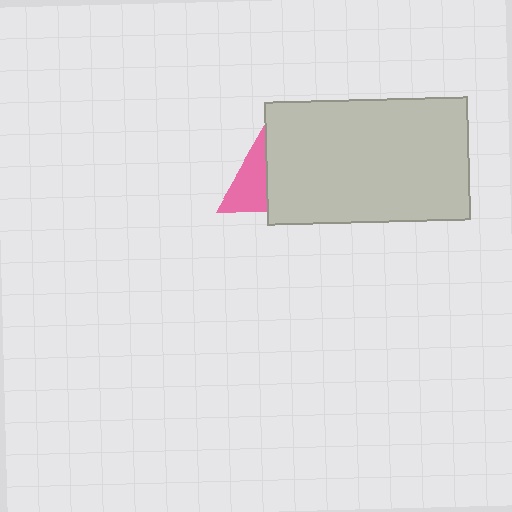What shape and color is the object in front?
The object in front is a light gray rectangle.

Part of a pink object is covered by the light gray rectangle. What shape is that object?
It is a triangle.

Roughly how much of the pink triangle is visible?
A small part of it is visible (roughly 34%).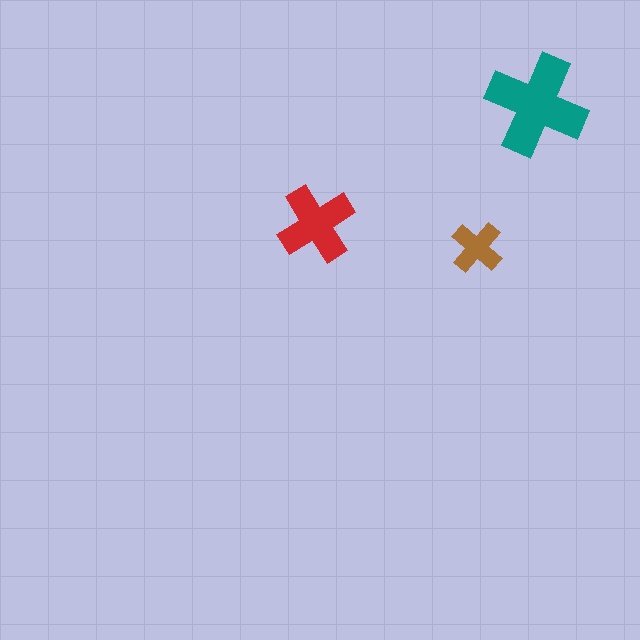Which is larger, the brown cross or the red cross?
The red one.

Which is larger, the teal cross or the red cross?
The teal one.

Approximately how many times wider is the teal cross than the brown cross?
About 2 times wider.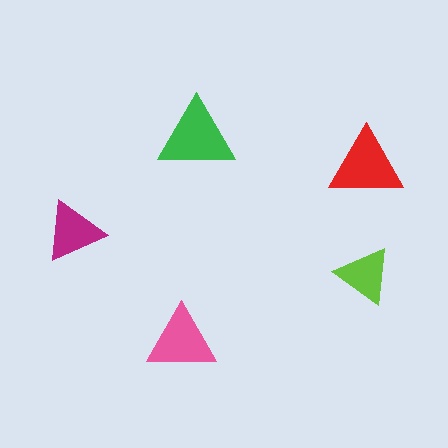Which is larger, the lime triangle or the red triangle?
The red one.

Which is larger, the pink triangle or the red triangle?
The red one.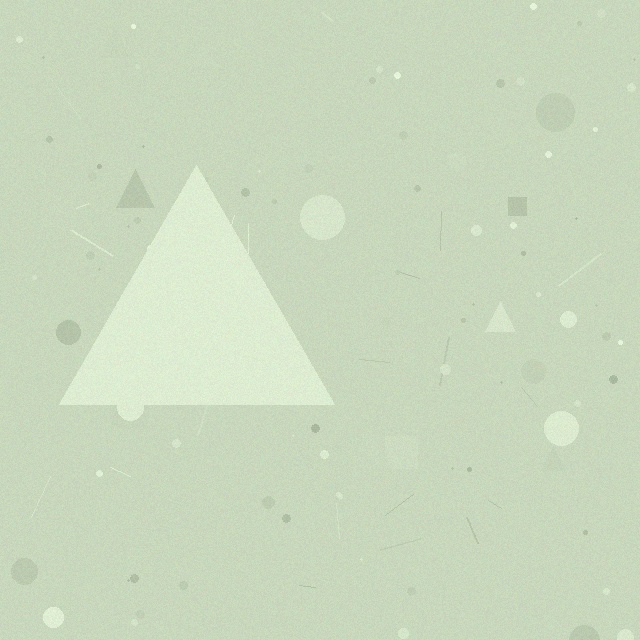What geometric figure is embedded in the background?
A triangle is embedded in the background.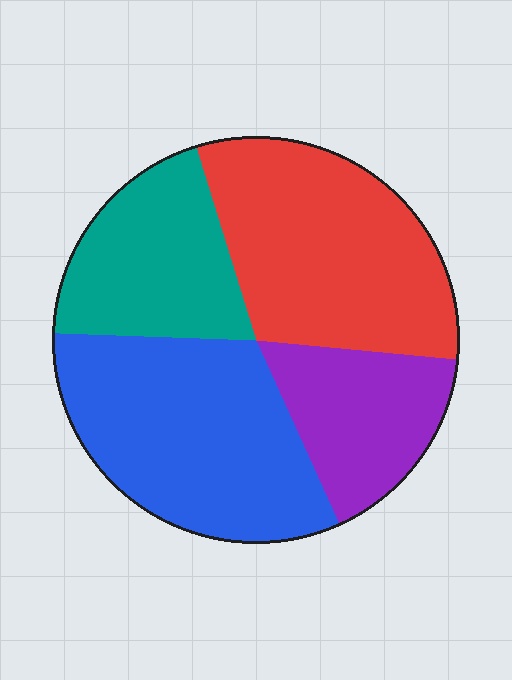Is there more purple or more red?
Red.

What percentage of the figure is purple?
Purple takes up about one sixth (1/6) of the figure.